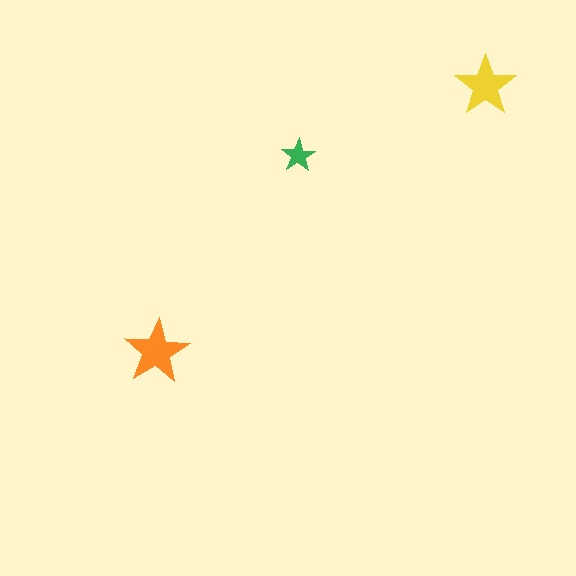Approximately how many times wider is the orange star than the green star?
About 2 times wider.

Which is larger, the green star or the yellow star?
The yellow one.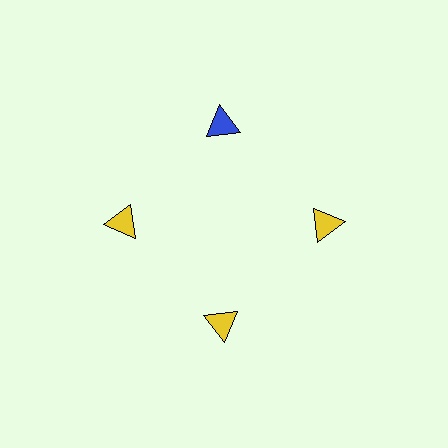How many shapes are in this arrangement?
There are 4 shapes arranged in a ring pattern.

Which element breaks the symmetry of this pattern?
The blue triangle at roughly the 12 o'clock position breaks the symmetry. All other shapes are yellow triangles.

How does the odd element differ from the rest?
It has a different color: blue instead of yellow.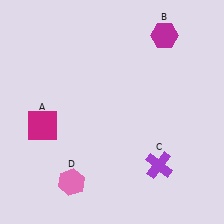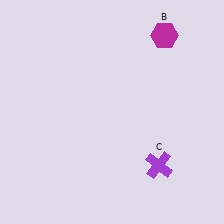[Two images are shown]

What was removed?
The pink hexagon (D), the magenta square (A) were removed in Image 2.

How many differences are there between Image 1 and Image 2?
There are 2 differences between the two images.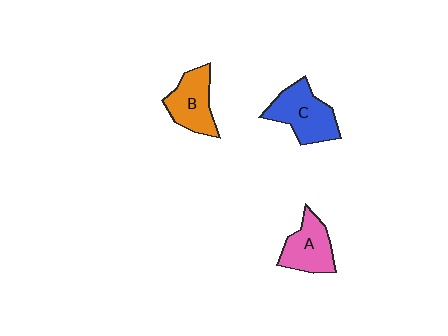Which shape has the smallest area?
Shape A (pink).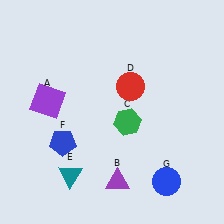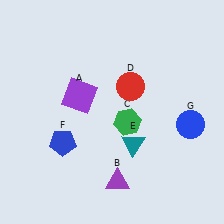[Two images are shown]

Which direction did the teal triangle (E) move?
The teal triangle (E) moved right.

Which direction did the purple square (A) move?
The purple square (A) moved right.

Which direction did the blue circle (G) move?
The blue circle (G) moved up.